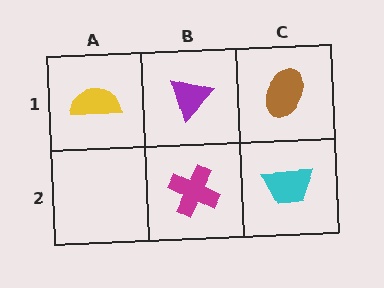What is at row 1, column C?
A brown ellipse.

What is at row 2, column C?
A cyan trapezoid.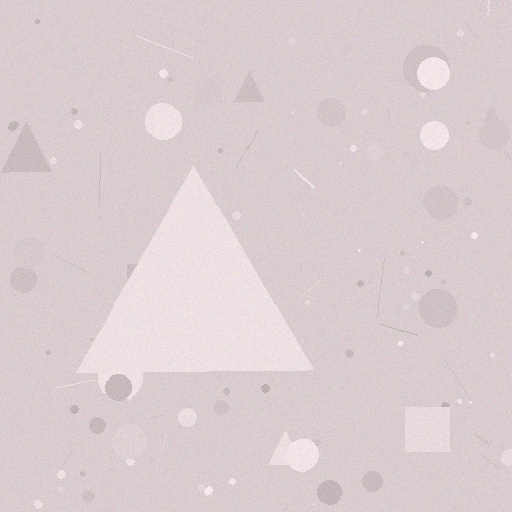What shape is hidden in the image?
A triangle is hidden in the image.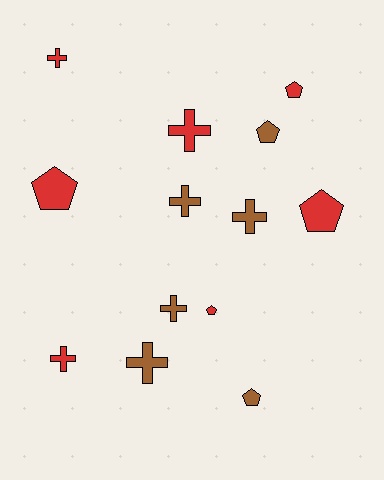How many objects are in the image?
There are 13 objects.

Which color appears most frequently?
Red, with 7 objects.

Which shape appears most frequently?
Cross, with 7 objects.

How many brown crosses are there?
There are 4 brown crosses.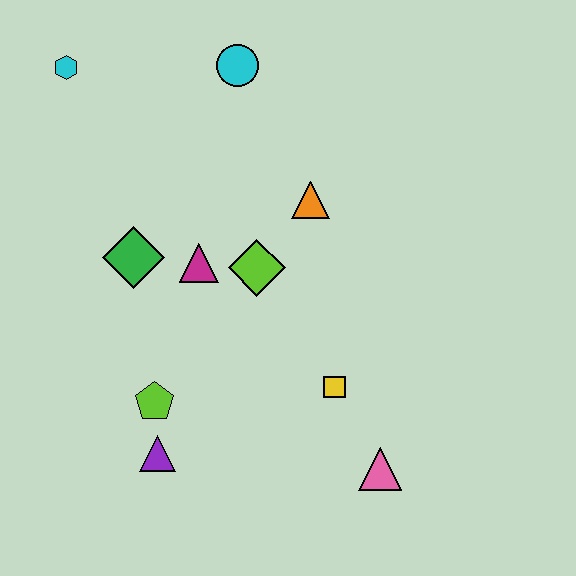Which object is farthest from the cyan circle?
The pink triangle is farthest from the cyan circle.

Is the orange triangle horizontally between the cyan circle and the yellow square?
Yes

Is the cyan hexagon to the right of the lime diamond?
No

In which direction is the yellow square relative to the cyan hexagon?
The yellow square is below the cyan hexagon.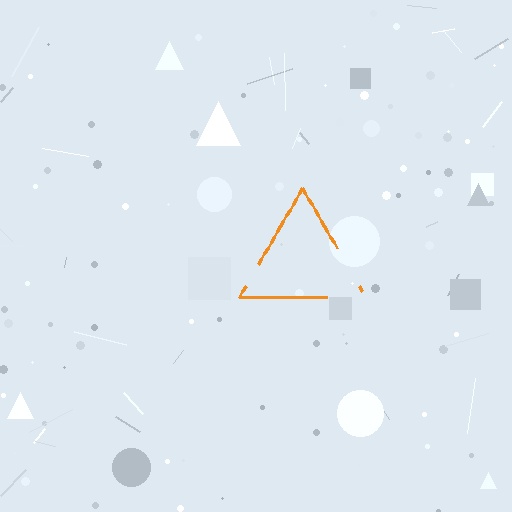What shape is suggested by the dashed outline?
The dashed outline suggests a triangle.